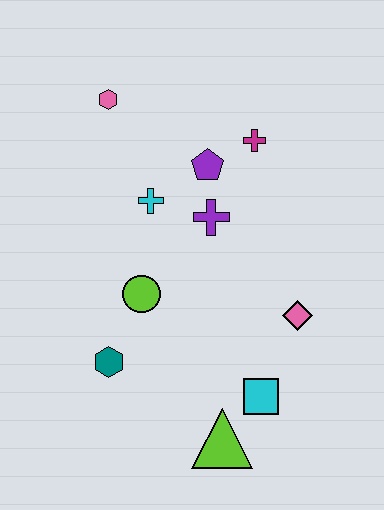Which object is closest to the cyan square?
The lime triangle is closest to the cyan square.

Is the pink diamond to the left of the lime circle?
No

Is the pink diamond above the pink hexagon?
No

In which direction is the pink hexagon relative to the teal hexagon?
The pink hexagon is above the teal hexagon.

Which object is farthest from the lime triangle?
The pink hexagon is farthest from the lime triangle.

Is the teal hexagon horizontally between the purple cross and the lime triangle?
No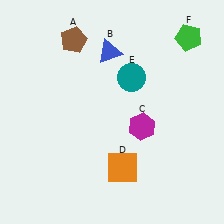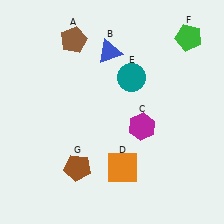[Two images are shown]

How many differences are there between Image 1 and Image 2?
There is 1 difference between the two images.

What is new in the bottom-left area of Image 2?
A brown pentagon (G) was added in the bottom-left area of Image 2.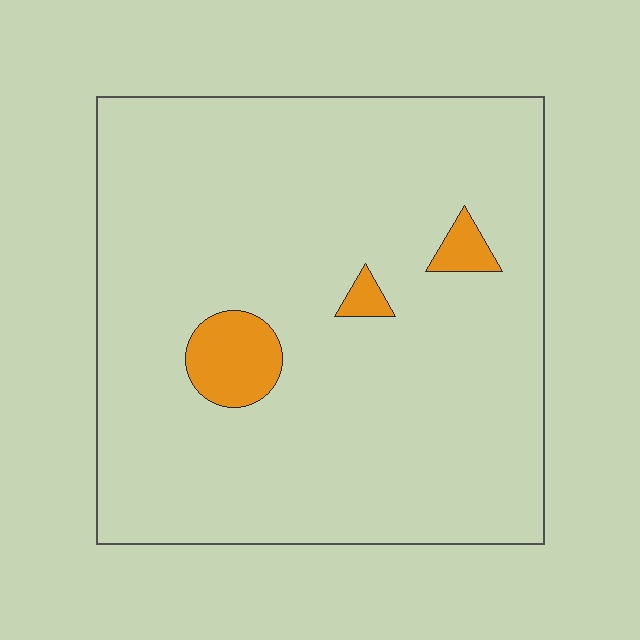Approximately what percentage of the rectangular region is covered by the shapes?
Approximately 5%.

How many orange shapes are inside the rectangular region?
3.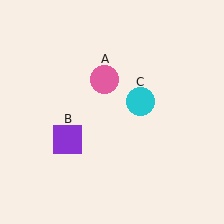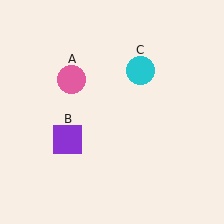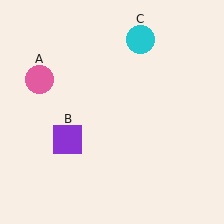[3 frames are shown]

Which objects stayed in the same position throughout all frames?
Purple square (object B) remained stationary.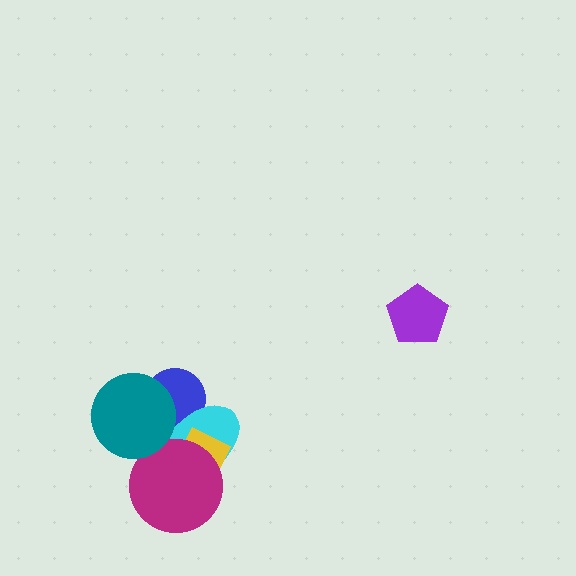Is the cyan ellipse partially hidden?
Yes, it is partially covered by another shape.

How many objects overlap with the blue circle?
2 objects overlap with the blue circle.